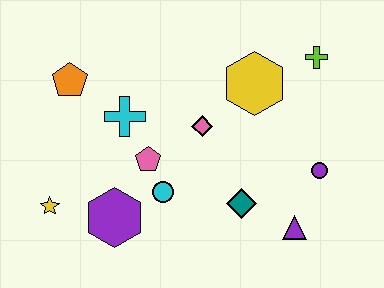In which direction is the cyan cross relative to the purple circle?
The cyan cross is to the left of the purple circle.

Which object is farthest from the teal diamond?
The orange pentagon is farthest from the teal diamond.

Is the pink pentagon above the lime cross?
No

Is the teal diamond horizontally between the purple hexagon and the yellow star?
No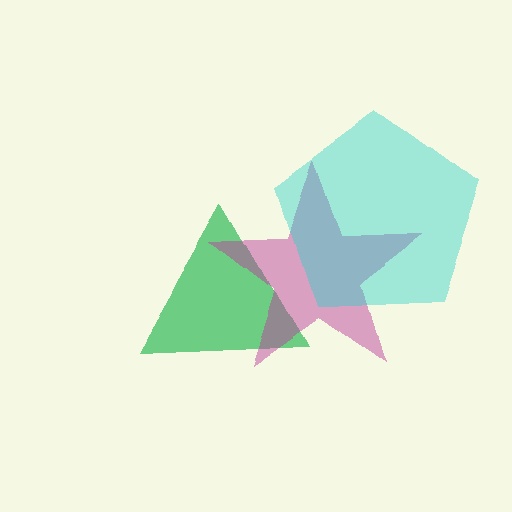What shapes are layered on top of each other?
The layered shapes are: a green triangle, a magenta star, a cyan pentagon.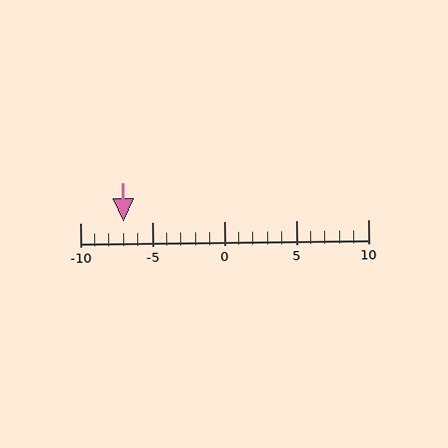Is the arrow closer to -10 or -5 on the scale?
The arrow is closer to -5.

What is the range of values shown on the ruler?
The ruler shows values from -10 to 10.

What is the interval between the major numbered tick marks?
The major tick marks are spaced 5 units apart.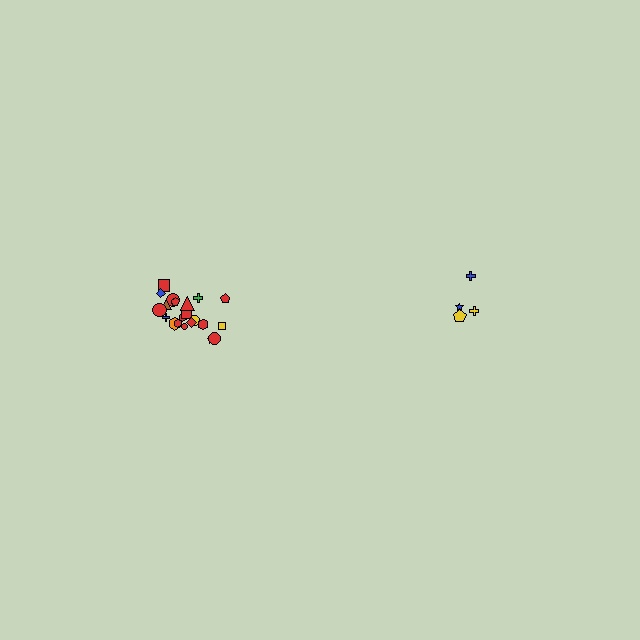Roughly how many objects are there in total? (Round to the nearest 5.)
Roughly 25 objects in total.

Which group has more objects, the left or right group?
The left group.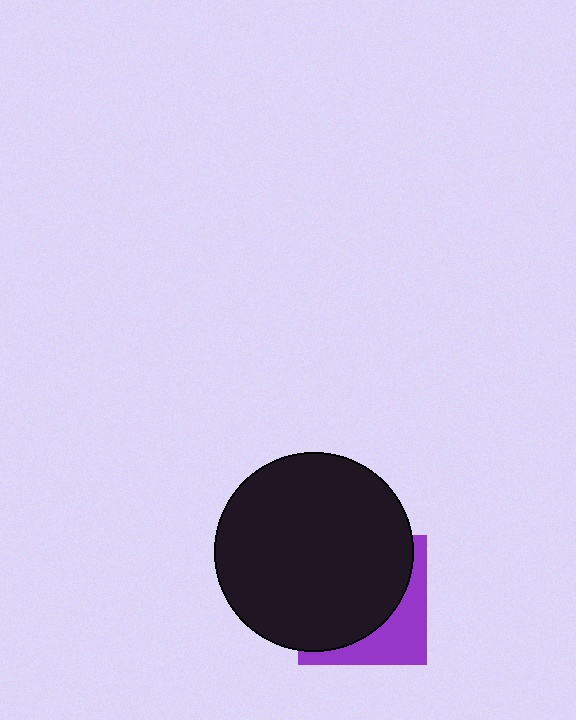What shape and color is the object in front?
The object in front is a black circle.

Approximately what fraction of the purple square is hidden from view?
Roughly 67% of the purple square is hidden behind the black circle.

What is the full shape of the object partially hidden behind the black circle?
The partially hidden object is a purple square.